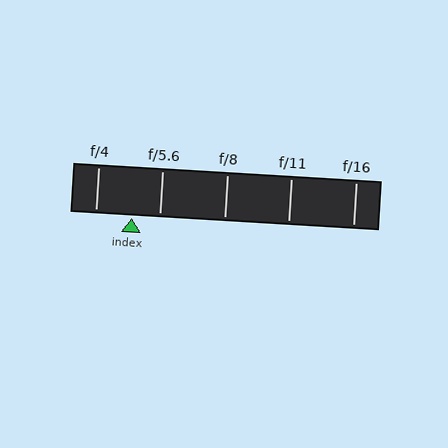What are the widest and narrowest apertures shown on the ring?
The widest aperture shown is f/4 and the narrowest is f/16.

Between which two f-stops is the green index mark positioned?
The index mark is between f/4 and f/5.6.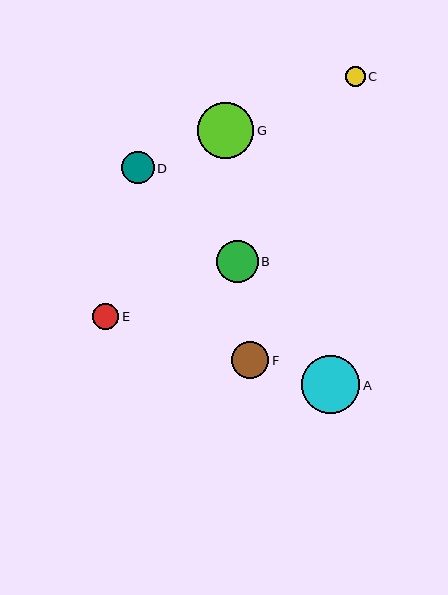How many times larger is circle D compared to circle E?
Circle D is approximately 1.2 times the size of circle E.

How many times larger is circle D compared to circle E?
Circle D is approximately 1.2 times the size of circle E.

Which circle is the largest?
Circle A is the largest with a size of approximately 58 pixels.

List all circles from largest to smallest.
From largest to smallest: A, G, B, F, D, E, C.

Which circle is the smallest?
Circle C is the smallest with a size of approximately 20 pixels.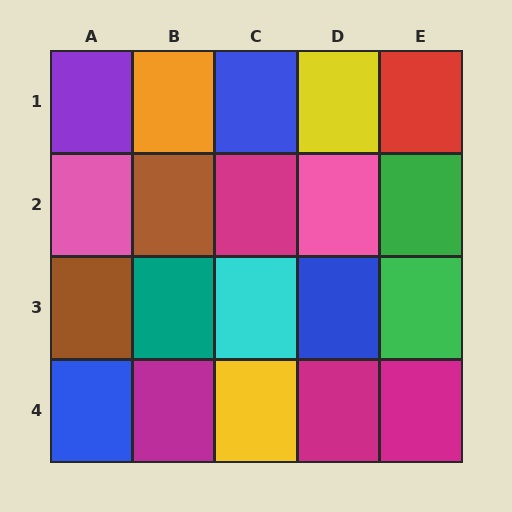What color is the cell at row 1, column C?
Blue.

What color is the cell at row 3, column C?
Cyan.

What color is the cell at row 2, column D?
Pink.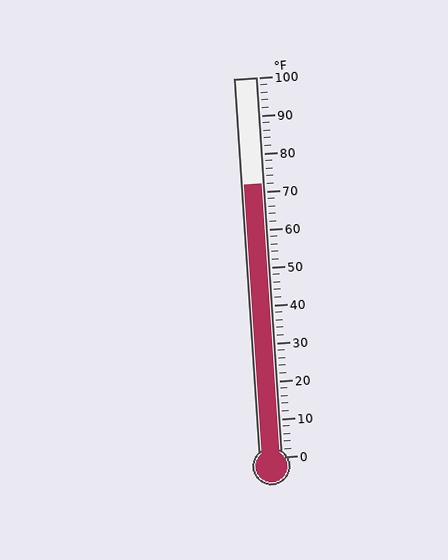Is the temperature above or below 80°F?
The temperature is below 80°F.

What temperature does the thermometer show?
The thermometer shows approximately 72°F.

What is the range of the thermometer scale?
The thermometer scale ranges from 0°F to 100°F.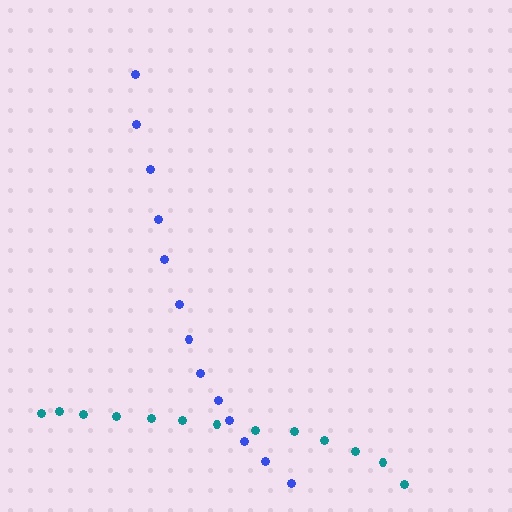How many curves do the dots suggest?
There are 2 distinct paths.